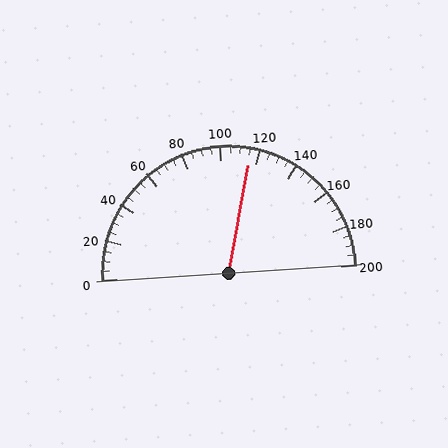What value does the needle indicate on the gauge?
The needle indicates approximately 115.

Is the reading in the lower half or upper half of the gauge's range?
The reading is in the upper half of the range (0 to 200).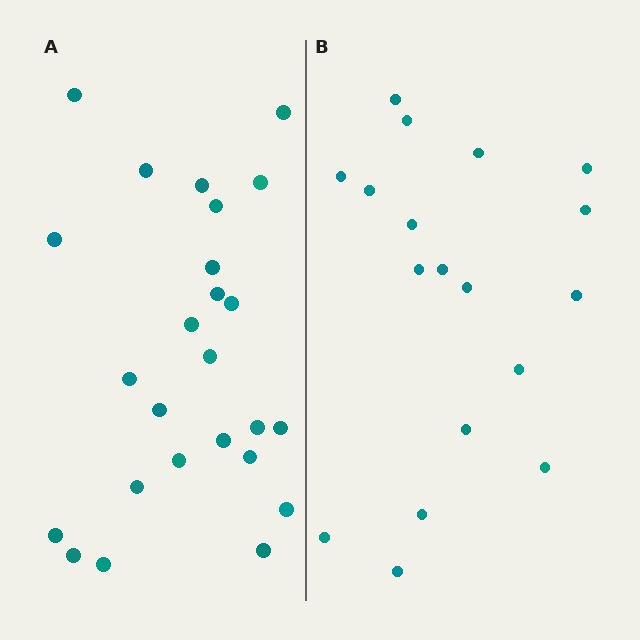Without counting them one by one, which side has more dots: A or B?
Region A (the left region) has more dots.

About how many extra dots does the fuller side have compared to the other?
Region A has roughly 8 or so more dots than region B.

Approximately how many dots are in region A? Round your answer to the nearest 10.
About 20 dots. (The exact count is 25, which rounds to 20.)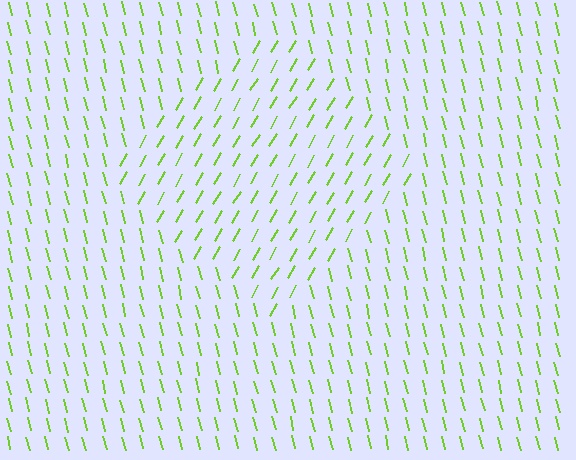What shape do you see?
I see a diamond.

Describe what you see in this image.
The image is filled with small lime line segments. A diamond region in the image has lines oriented differently from the surrounding lines, creating a visible texture boundary.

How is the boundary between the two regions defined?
The boundary is defined purely by a change in line orientation (approximately 45 degrees difference). All lines are the same color and thickness.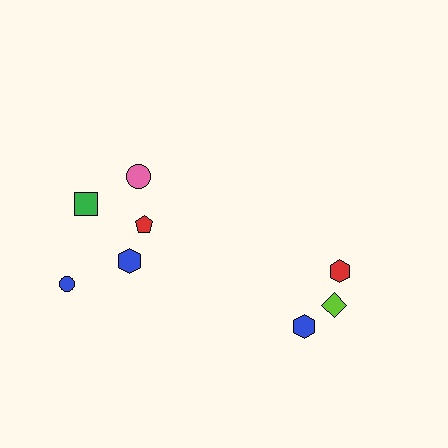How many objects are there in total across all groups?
There are 8 objects.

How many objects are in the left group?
There are 5 objects.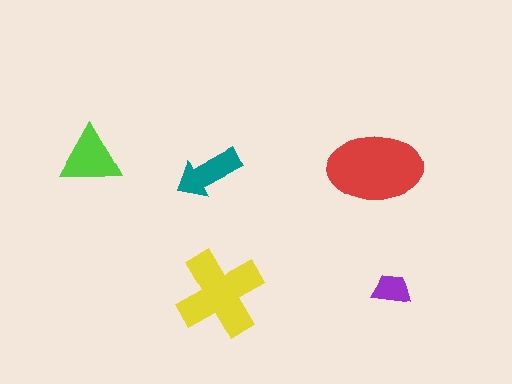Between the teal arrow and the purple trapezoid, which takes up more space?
The teal arrow.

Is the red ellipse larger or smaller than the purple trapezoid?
Larger.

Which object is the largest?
The red ellipse.